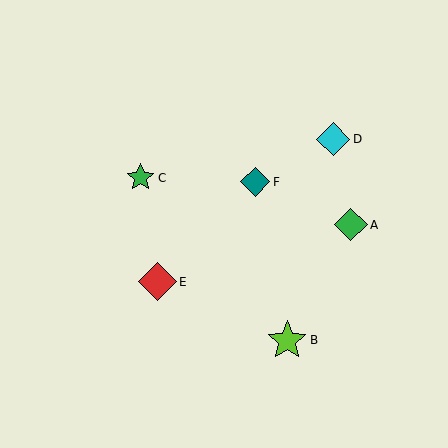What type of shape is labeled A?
Shape A is a green diamond.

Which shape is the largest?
The lime star (labeled B) is the largest.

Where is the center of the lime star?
The center of the lime star is at (287, 340).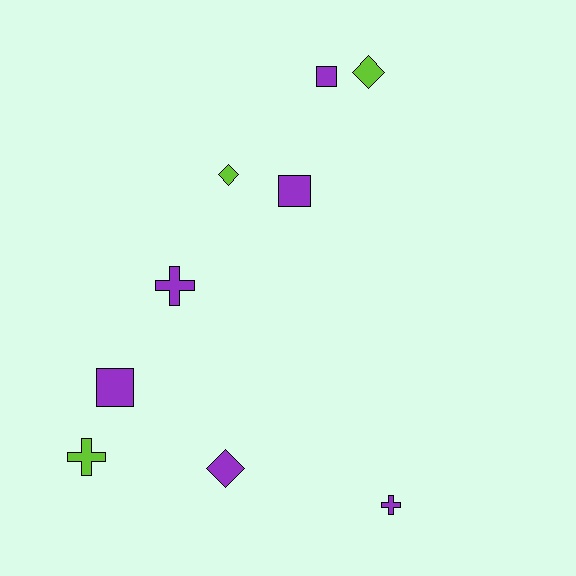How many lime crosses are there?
There is 1 lime cross.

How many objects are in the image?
There are 9 objects.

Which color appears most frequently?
Purple, with 6 objects.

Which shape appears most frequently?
Diamond, with 3 objects.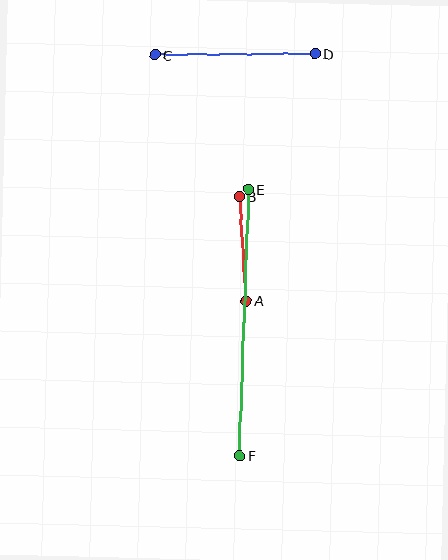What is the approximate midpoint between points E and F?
The midpoint is at approximately (244, 322) pixels.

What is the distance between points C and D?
The distance is approximately 160 pixels.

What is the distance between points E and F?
The distance is approximately 267 pixels.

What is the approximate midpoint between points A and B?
The midpoint is at approximately (243, 249) pixels.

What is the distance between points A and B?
The distance is approximately 104 pixels.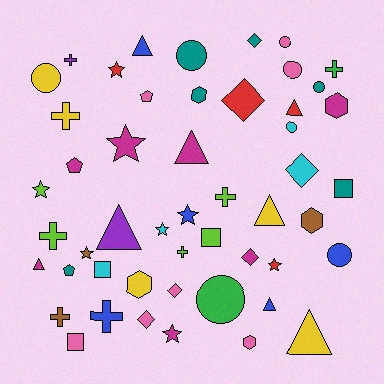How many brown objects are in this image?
There are 3 brown objects.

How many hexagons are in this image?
There are 5 hexagons.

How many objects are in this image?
There are 50 objects.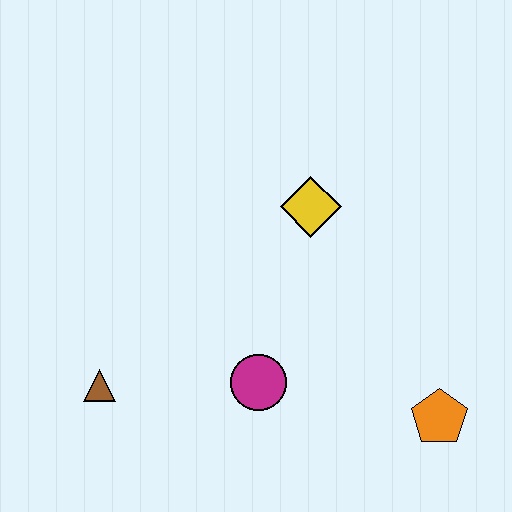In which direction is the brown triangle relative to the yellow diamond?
The brown triangle is to the left of the yellow diamond.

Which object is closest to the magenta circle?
The brown triangle is closest to the magenta circle.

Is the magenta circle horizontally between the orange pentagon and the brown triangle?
Yes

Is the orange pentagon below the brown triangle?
Yes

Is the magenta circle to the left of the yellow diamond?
Yes